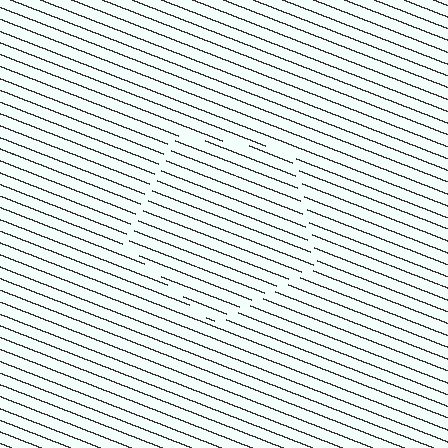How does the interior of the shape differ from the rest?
The interior of the shape contains the same grating, shifted by half a period — the contour is defined by the phase discontinuity where line-ends from the inner and outer gratings abut.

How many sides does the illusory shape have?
5 sides — the line-ends trace a pentagon.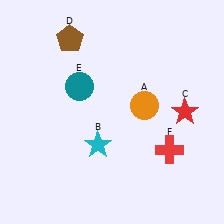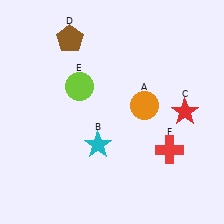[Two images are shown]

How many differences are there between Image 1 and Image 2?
There is 1 difference between the two images.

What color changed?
The circle (E) changed from teal in Image 1 to lime in Image 2.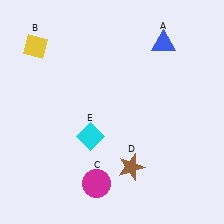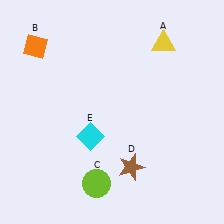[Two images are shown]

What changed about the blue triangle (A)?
In Image 1, A is blue. In Image 2, it changed to yellow.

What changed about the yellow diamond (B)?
In Image 1, B is yellow. In Image 2, it changed to orange.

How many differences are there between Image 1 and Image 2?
There are 3 differences between the two images.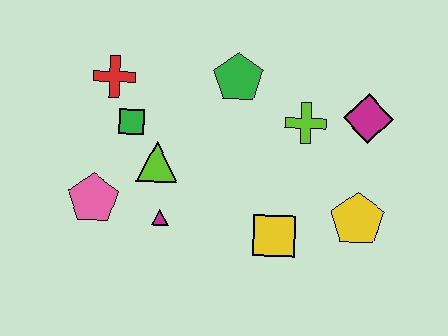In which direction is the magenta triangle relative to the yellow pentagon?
The magenta triangle is to the left of the yellow pentagon.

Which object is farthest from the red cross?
The yellow pentagon is farthest from the red cross.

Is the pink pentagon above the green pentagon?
No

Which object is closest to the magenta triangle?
The lime triangle is closest to the magenta triangle.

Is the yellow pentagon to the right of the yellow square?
Yes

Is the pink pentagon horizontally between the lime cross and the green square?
No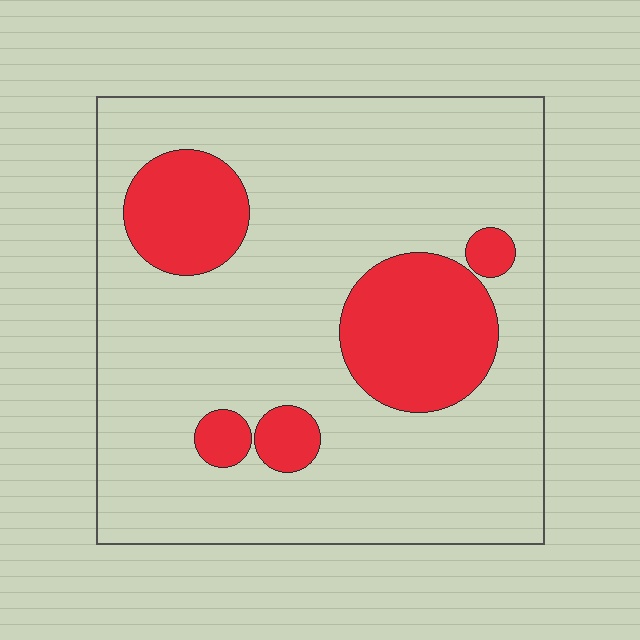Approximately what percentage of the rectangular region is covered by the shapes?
Approximately 20%.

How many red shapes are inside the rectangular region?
5.